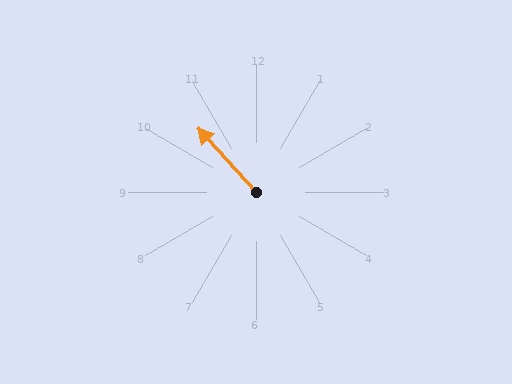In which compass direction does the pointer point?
Northwest.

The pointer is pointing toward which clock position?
Roughly 11 o'clock.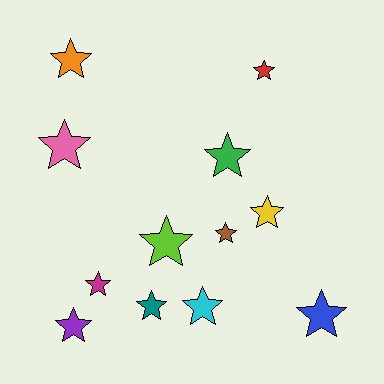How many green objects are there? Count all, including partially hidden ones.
There is 1 green object.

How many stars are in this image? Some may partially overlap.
There are 12 stars.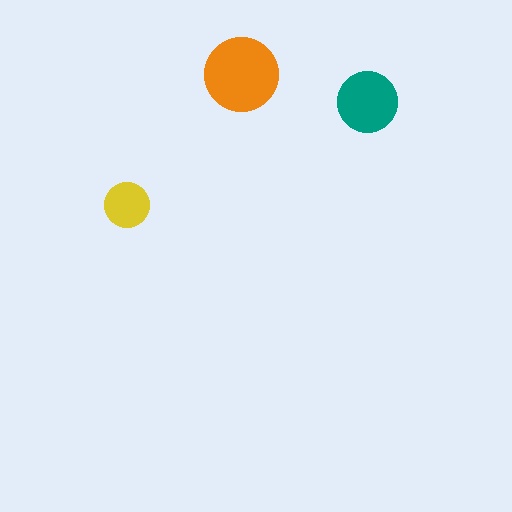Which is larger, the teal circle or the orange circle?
The orange one.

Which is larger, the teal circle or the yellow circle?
The teal one.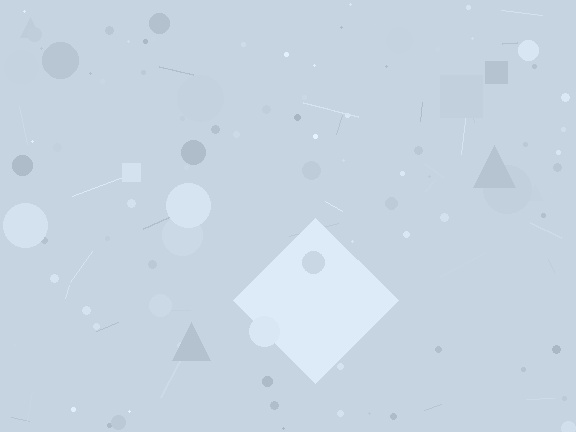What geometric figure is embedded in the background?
A diamond is embedded in the background.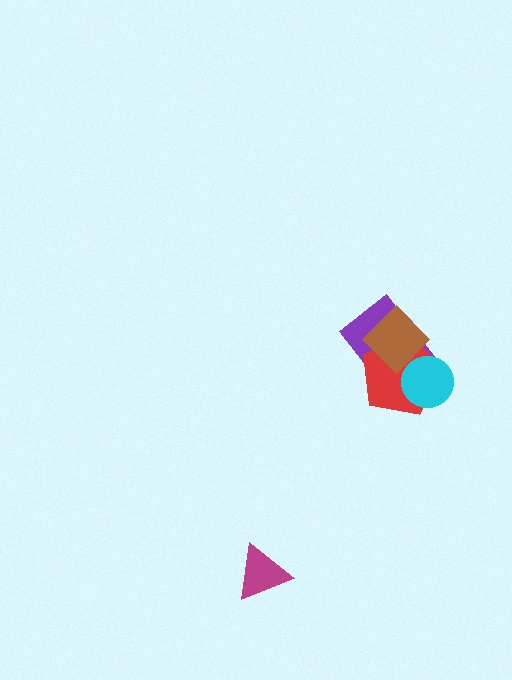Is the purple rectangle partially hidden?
Yes, it is partially covered by another shape.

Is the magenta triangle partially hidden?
No, no other shape covers it.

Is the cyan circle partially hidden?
Yes, it is partially covered by another shape.